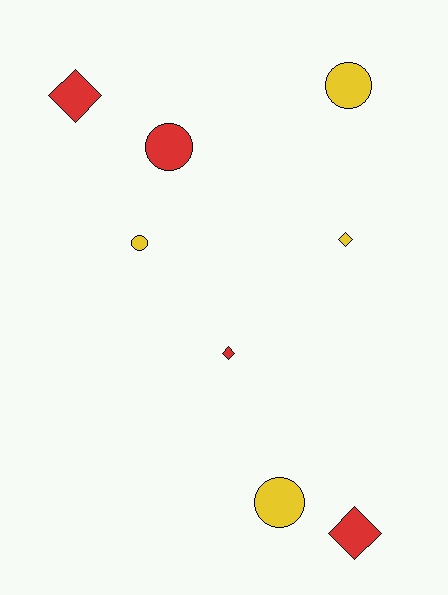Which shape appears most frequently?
Diamond, with 4 objects.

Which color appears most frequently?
Yellow, with 4 objects.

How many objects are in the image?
There are 8 objects.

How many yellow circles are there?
There are 3 yellow circles.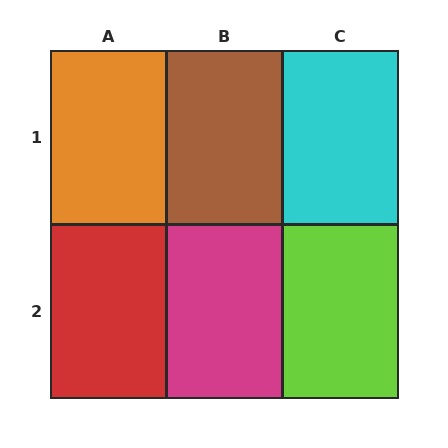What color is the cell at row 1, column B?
Brown.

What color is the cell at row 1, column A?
Orange.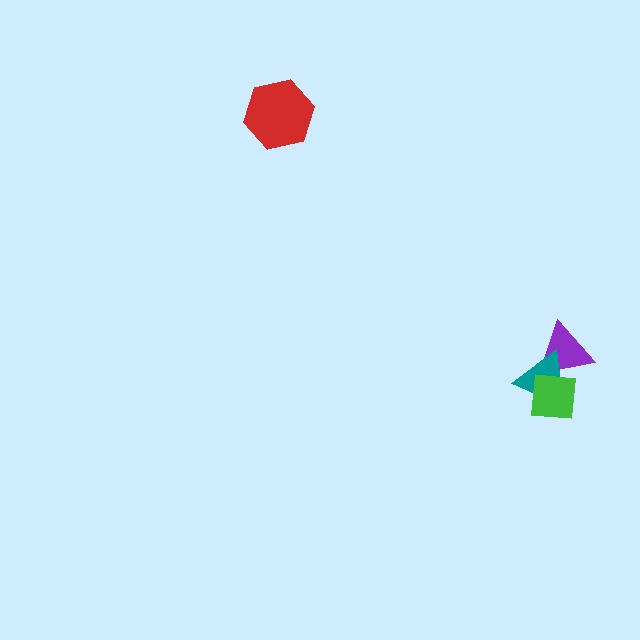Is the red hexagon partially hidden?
No, no other shape covers it.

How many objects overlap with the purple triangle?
2 objects overlap with the purple triangle.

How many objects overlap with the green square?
2 objects overlap with the green square.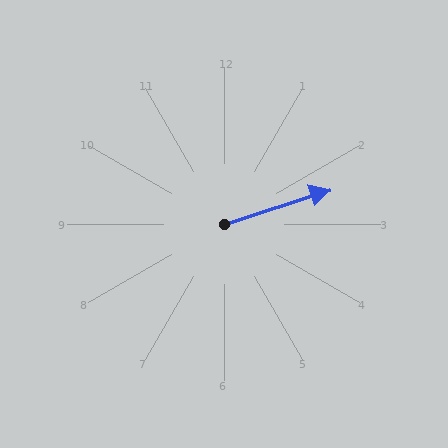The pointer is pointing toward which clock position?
Roughly 2 o'clock.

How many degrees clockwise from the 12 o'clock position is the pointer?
Approximately 72 degrees.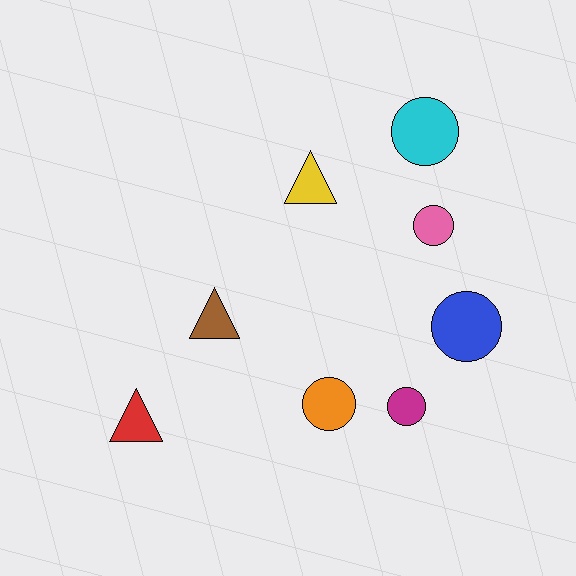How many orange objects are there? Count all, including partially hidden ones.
There is 1 orange object.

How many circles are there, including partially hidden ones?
There are 5 circles.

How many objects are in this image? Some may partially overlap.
There are 8 objects.